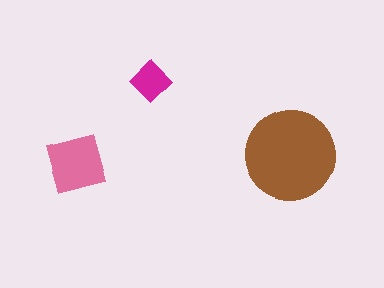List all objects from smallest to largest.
The magenta diamond, the pink square, the brown circle.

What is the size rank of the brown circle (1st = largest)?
1st.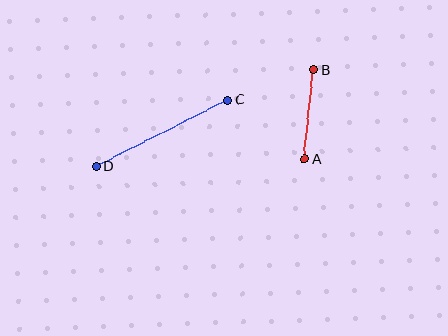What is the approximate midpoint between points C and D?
The midpoint is at approximately (162, 133) pixels.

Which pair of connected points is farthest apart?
Points C and D are farthest apart.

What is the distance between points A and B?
The distance is approximately 90 pixels.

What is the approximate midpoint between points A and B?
The midpoint is at approximately (309, 114) pixels.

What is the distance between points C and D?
The distance is approximately 147 pixels.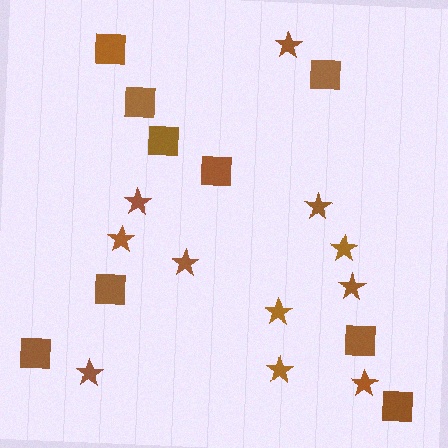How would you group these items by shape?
There are 2 groups: one group of stars (11) and one group of squares (9).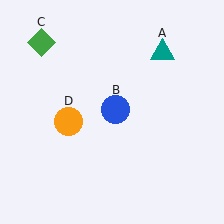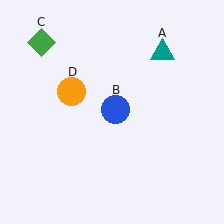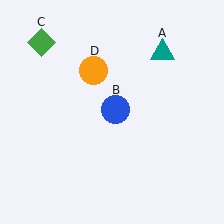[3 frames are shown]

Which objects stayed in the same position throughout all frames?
Teal triangle (object A) and blue circle (object B) and green diamond (object C) remained stationary.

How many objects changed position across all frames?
1 object changed position: orange circle (object D).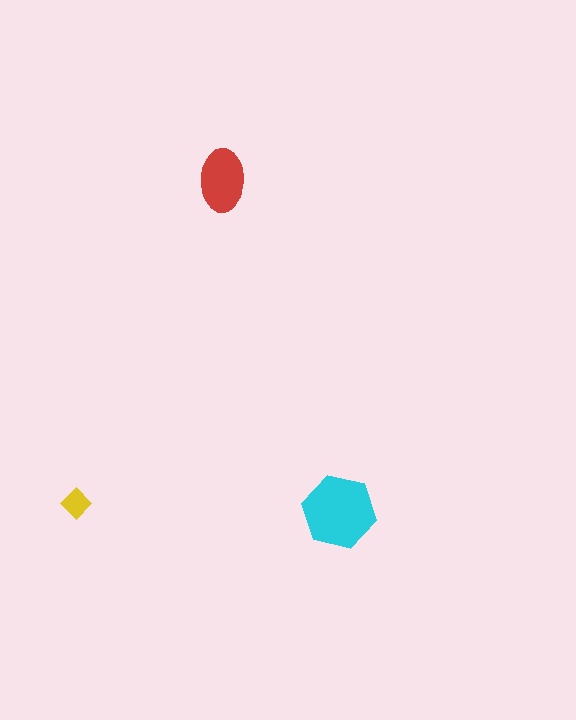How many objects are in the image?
There are 3 objects in the image.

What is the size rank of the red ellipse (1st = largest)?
2nd.